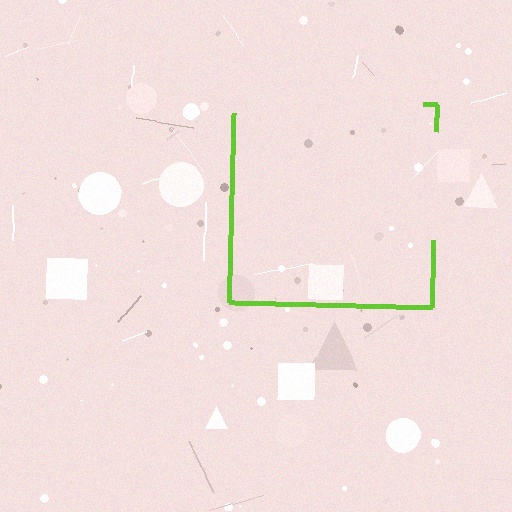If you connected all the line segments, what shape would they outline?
They would outline a square.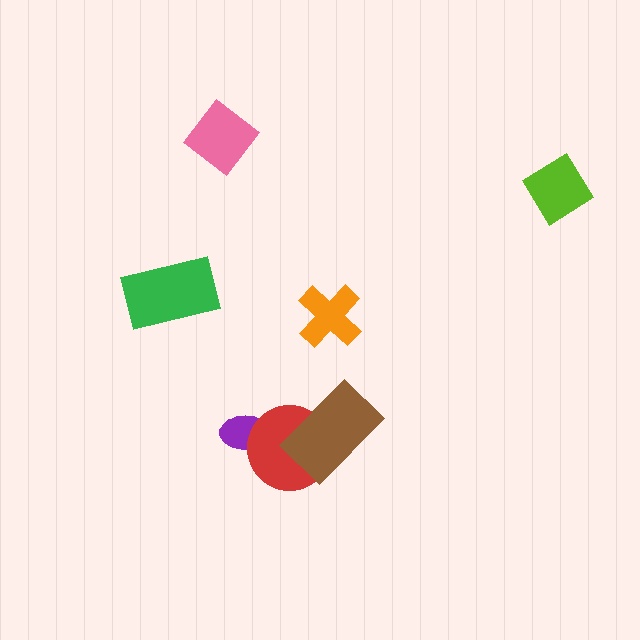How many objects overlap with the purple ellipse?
1 object overlaps with the purple ellipse.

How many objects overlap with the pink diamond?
0 objects overlap with the pink diamond.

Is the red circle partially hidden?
Yes, it is partially covered by another shape.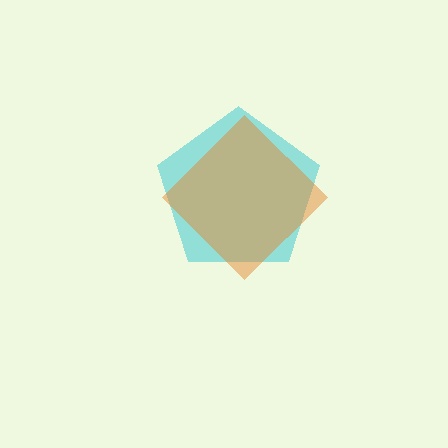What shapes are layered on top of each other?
The layered shapes are: a cyan pentagon, an orange diamond.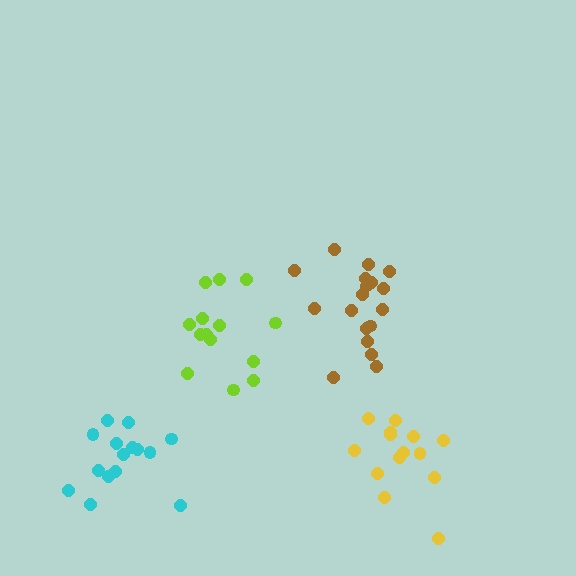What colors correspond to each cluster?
The clusters are colored: brown, lime, yellow, cyan.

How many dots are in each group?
Group 1: 18 dots, Group 2: 14 dots, Group 3: 14 dots, Group 4: 15 dots (61 total).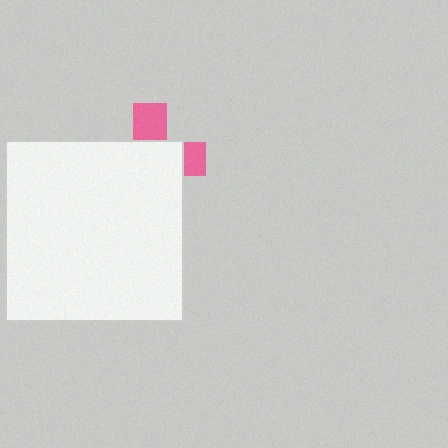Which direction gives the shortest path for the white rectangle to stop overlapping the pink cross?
Moving toward the lower-left gives the shortest separation.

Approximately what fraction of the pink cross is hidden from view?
Roughly 69% of the pink cross is hidden behind the white rectangle.